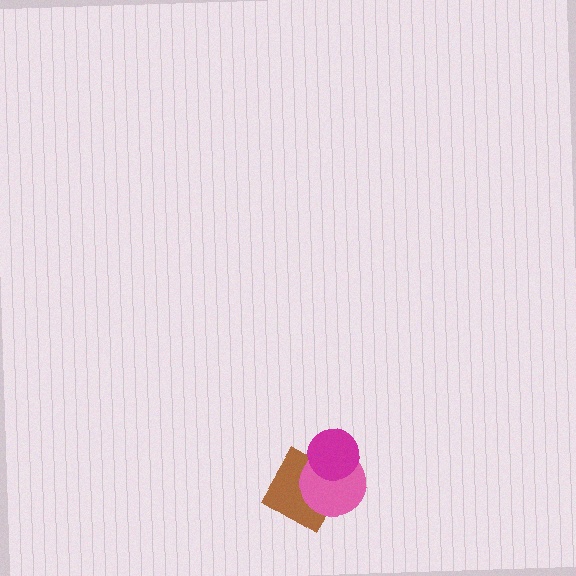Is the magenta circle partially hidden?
No, no other shape covers it.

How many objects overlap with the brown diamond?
2 objects overlap with the brown diamond.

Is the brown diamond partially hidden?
Yes, it is partially covered by another shape.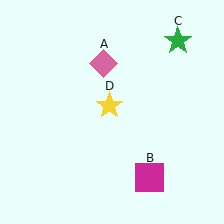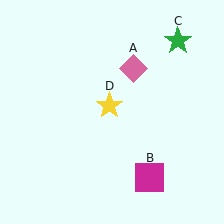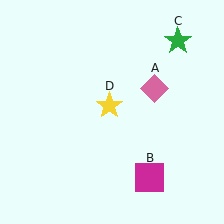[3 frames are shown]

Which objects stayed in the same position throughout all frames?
Magenta square (object B) and green star (object C) and yellow star (object D) remained stationary.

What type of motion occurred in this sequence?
The pink diamond (object A) rotated clockwise around the center of the scene.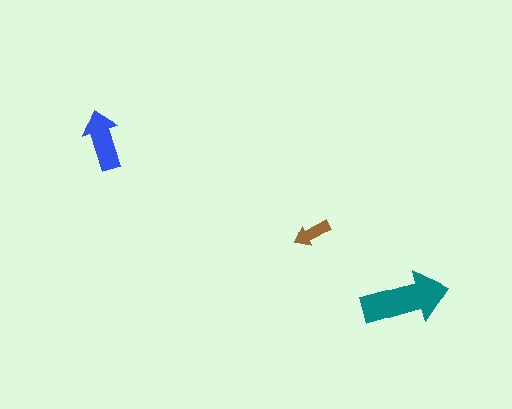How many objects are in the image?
There are 3 objects in the image.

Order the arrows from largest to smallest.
the teal one, the blue one, the brown one.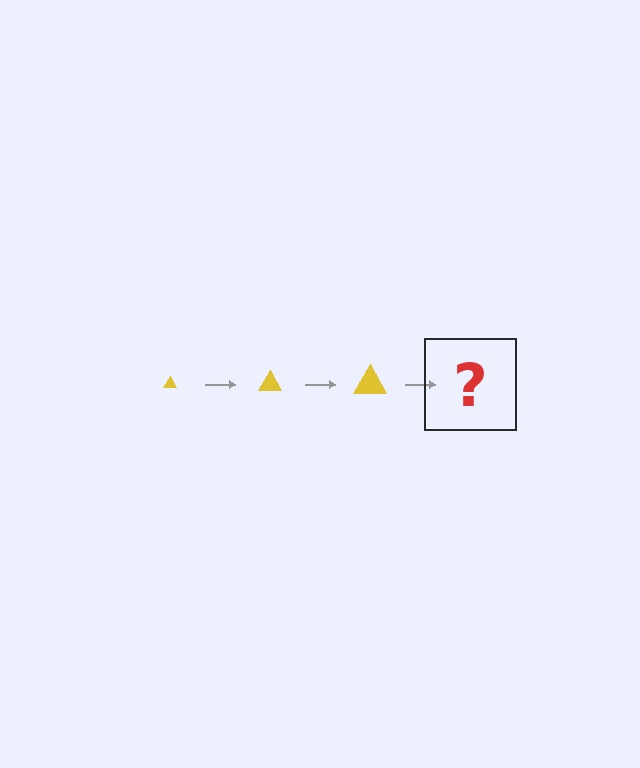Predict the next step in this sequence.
The next step is a yellow triangle, larger than the previous one.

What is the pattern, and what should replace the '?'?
The pattern is that the triangle gets progressively larger each step. The '?' should be a yellow triangle, larger than the previous one.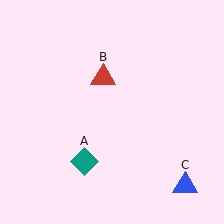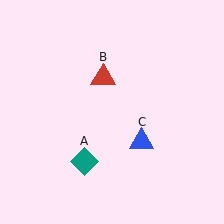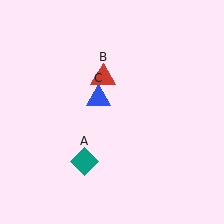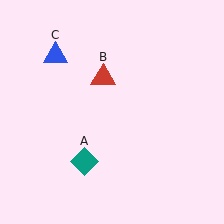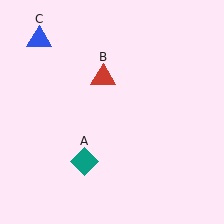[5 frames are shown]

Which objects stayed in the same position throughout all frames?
Teal diamond (object A) and red triangle (object B) remained stationary.